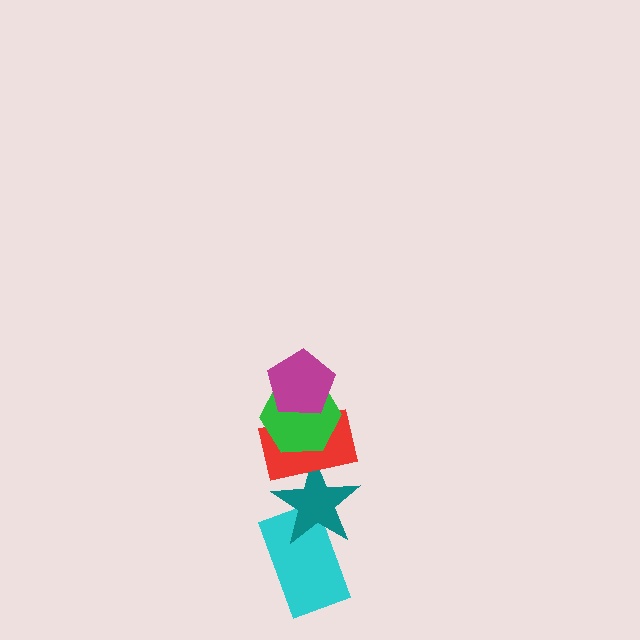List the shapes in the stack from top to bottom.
From top to bottom: the magenta pentagon, the green hexagon, the red rectangle, the teal star, the cyan rectangle.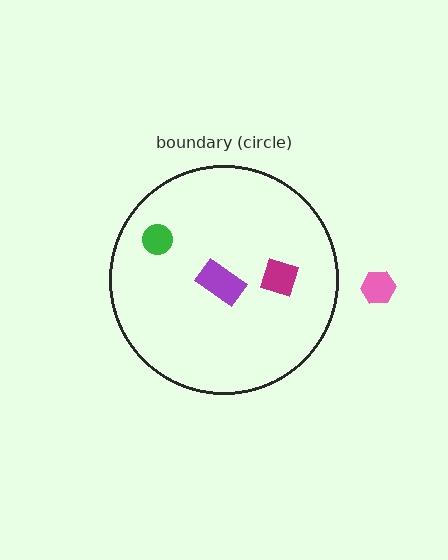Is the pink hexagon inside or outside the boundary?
Outside.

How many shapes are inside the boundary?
3 inside, 1 outside.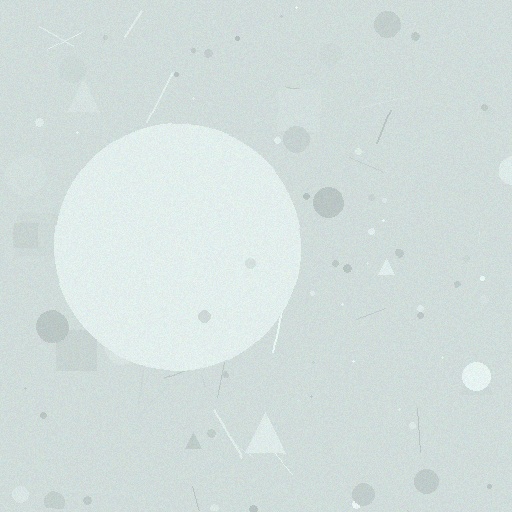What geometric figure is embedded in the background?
A circle is embedded in the background.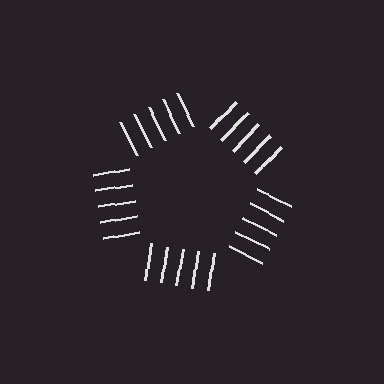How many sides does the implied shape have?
5 sides — the line-ends trace a pentagon.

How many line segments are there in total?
25 — 5 along each of the 5 edges.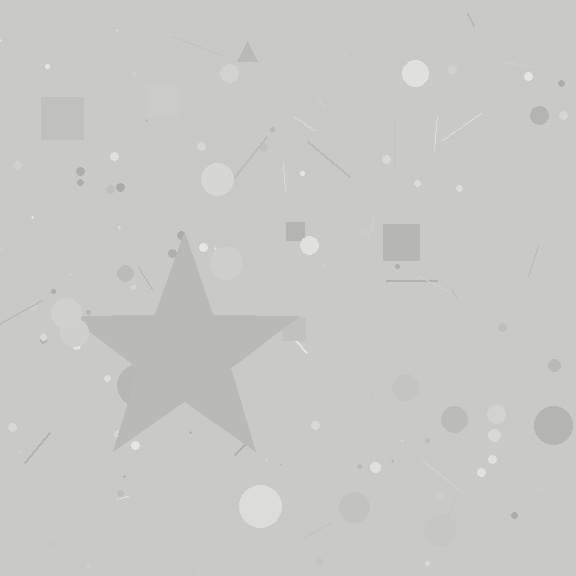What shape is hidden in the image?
A star is hidden in the image.